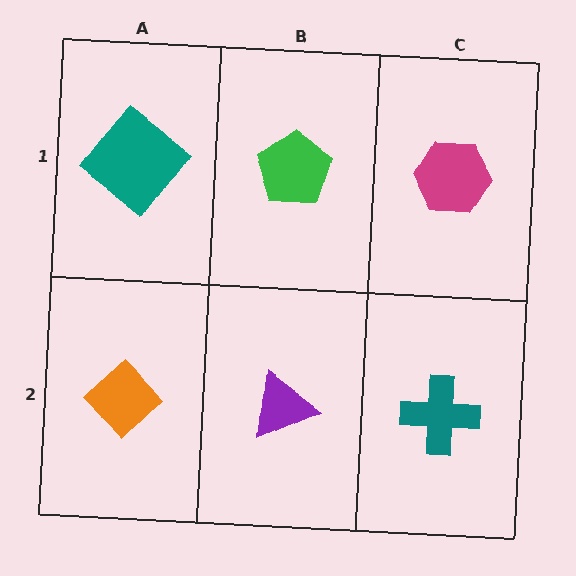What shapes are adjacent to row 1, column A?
An orange diamond (row 2, column A), a green pentagon (row 1, column B).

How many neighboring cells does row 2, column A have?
2.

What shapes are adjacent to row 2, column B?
A green pentagon (row 1, column B), an orange diamond (row 2, column A), a teal cross (row 2, column C).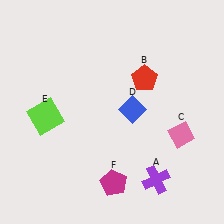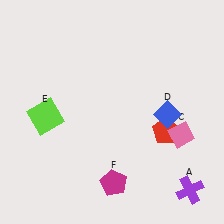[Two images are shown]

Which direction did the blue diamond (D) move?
The blue diamond (D) moved right.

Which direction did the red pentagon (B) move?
The red pentagon (B) moved down.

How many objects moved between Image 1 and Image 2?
3 objects moved between the two images.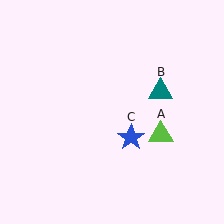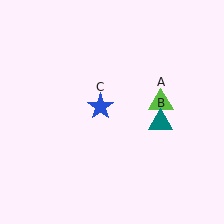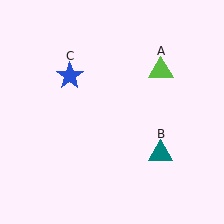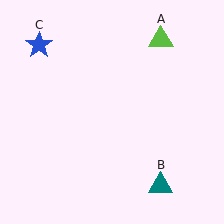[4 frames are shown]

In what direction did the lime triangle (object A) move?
The lime triangle (object A) moved up.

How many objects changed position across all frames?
3 objects changed position: lime triangle (object A), teal triangle (object B), blue star (object C).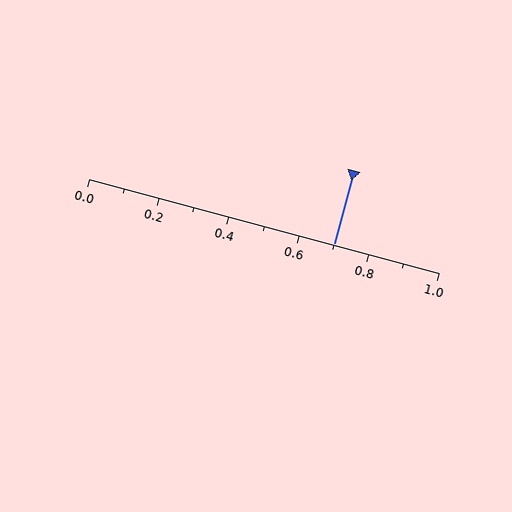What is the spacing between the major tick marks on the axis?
The major ticks are spaced 0.2 apart.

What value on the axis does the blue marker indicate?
The marker indicates approximately 0.7.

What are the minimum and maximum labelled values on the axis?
The axis runs from 0.0 to 1.0.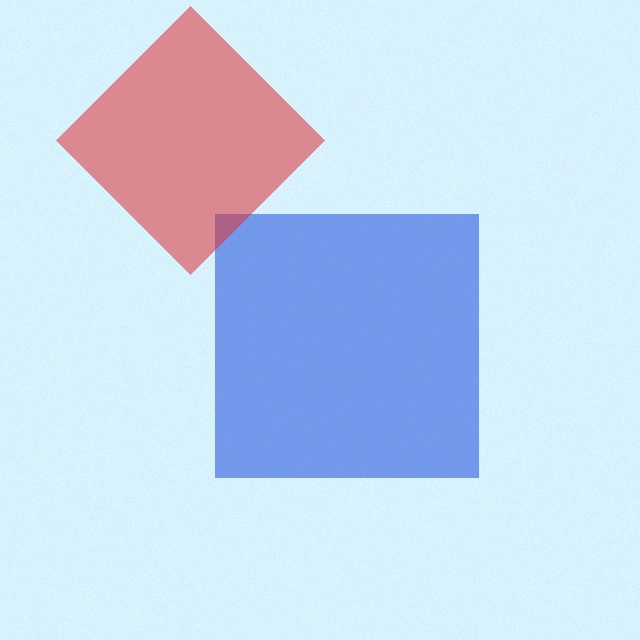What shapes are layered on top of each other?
The layered shapes are: a blue square, a red diamond.